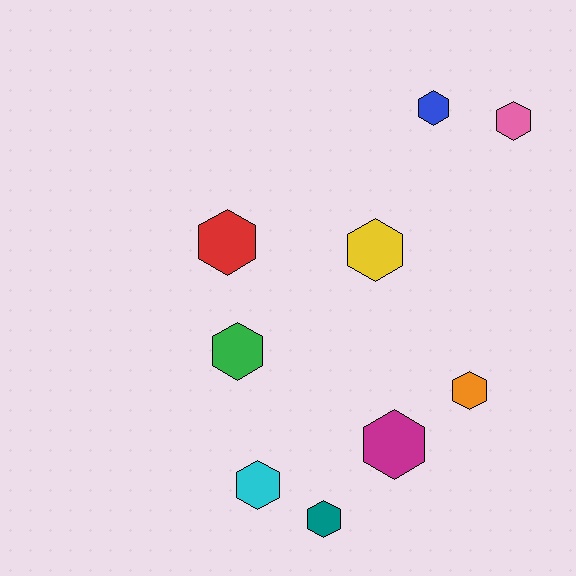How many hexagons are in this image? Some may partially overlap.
There are 9 hexagons.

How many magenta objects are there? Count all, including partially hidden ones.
There is 1 magenta object.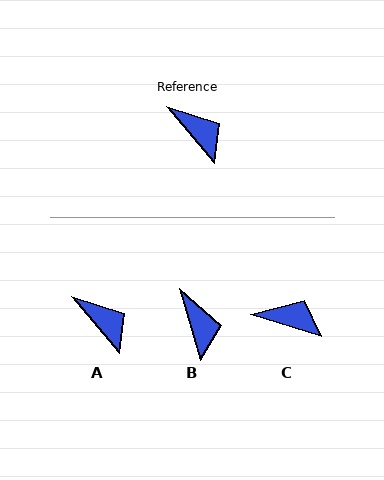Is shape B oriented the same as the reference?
No, it is off by about 23 degrees.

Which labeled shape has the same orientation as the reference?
A.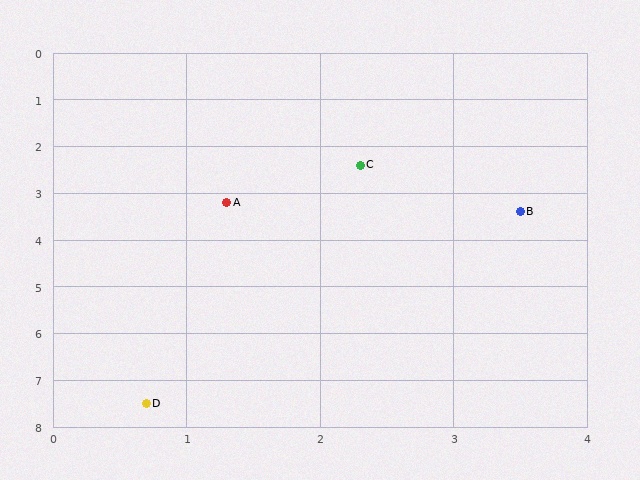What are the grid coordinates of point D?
Point D is at approximately (0.7, 7.5).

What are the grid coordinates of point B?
Point B is at approximately (3.5, 3.4).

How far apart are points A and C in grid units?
Points A and C are about 1.3 grid units apart.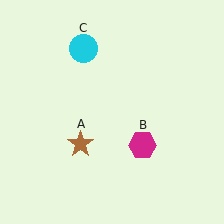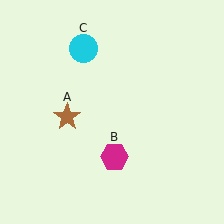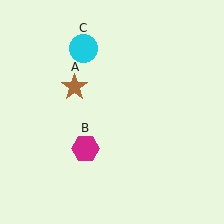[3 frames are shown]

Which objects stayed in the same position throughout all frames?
Cyan circle (object C) remained stationary.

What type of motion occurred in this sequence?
The brown star (object A), magenta hexagon (object B) rotated clockwise around the center of the scene.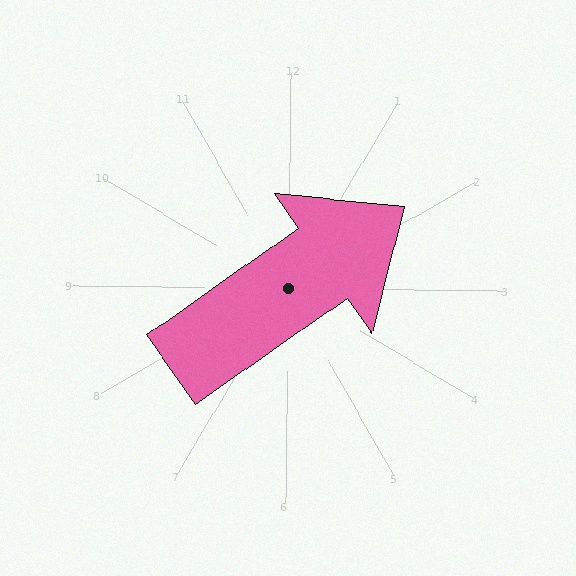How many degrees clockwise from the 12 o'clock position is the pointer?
Approximately 54 degrees.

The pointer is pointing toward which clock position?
Roughly 2 o'clock.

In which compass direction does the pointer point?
Northeast.